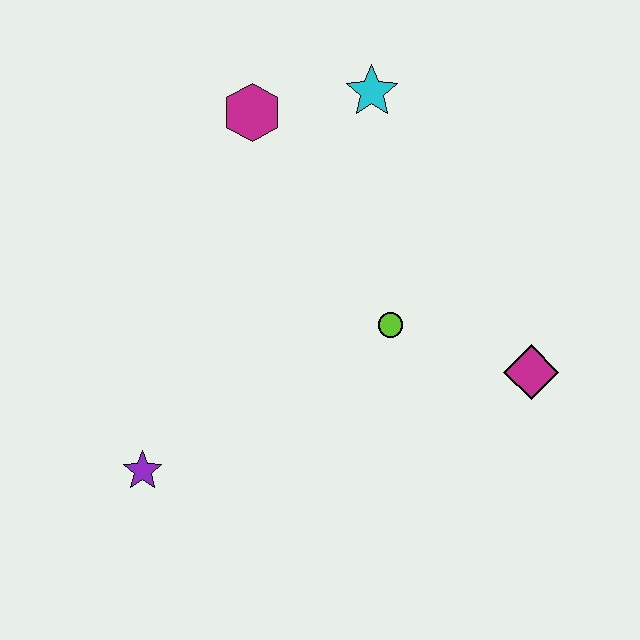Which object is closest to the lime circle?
The magenta diamond is closest to the lime circle.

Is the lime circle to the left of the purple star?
No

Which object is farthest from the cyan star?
The purple star is farthest from the cyan star.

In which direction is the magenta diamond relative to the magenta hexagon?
The magenta diamond is to the right of the magenta hexagon.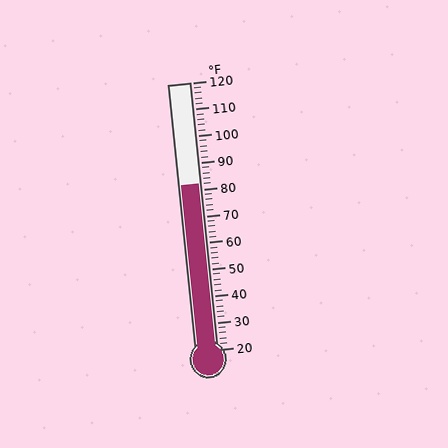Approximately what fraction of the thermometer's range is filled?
The thermometer is filled to approximately 60% of its range.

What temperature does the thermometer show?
The thermometer shows approximately 82°F.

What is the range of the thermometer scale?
The thermometer scale ranges from 20°F to 120°F.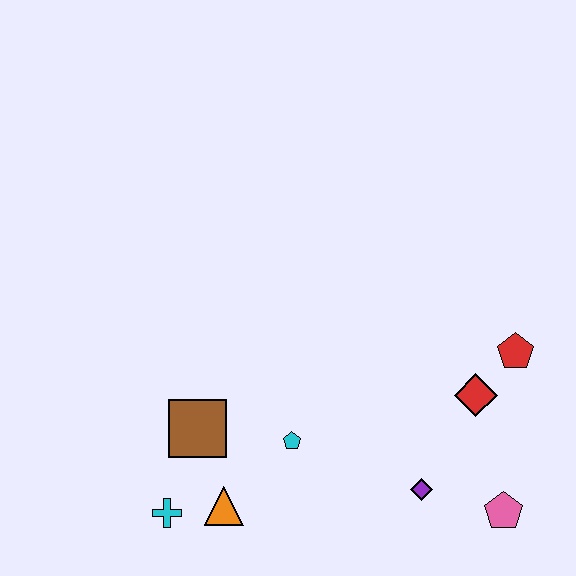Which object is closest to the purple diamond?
The pink pentagon is closest to the purple diamond.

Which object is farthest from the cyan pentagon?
The red pentagon is farthest from the cyan pentagon.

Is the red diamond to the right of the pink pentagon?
No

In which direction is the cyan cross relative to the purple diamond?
The cyan cross is to the left of the purple diamond.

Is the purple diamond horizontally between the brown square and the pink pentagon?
Yes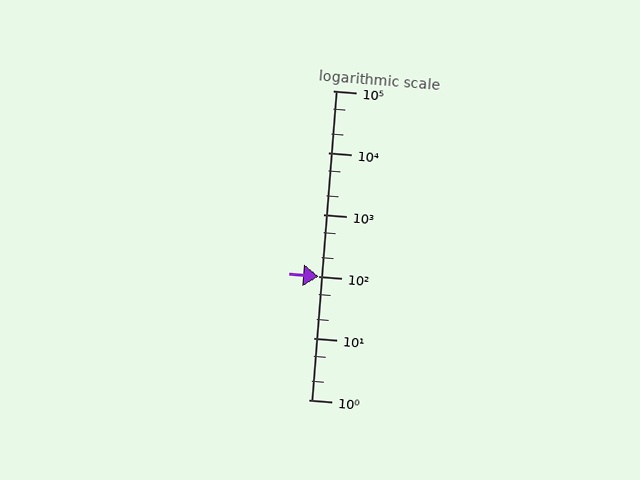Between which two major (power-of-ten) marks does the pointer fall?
The pointer is between 10 and 100.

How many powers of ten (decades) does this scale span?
The scale spans 5 decades, from 1 to 100000.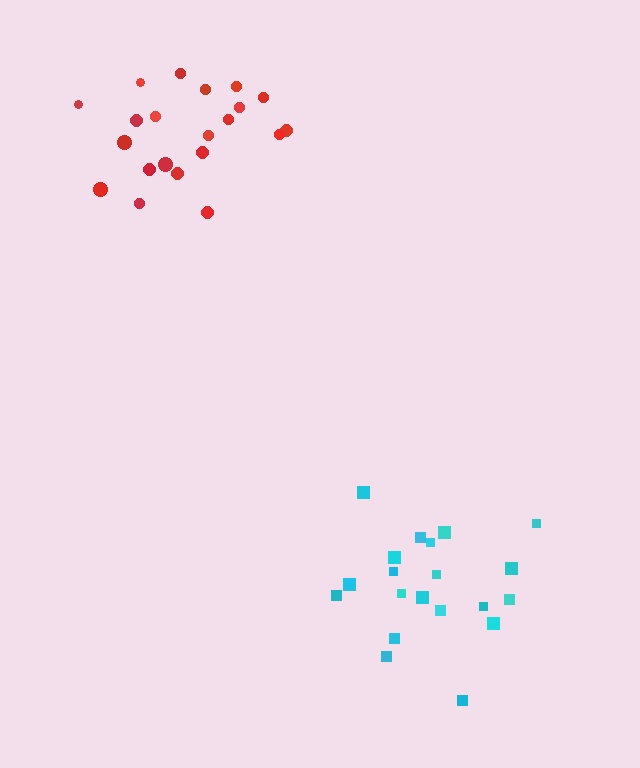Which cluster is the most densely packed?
Cyan.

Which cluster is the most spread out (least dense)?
Red.